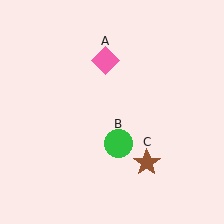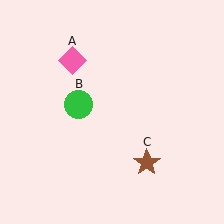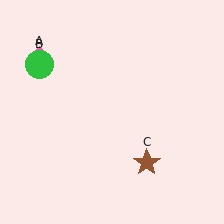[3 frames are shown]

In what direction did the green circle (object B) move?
The green circle (object B) moved up and to the left.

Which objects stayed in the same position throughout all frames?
Brown star (object C) remained stationary.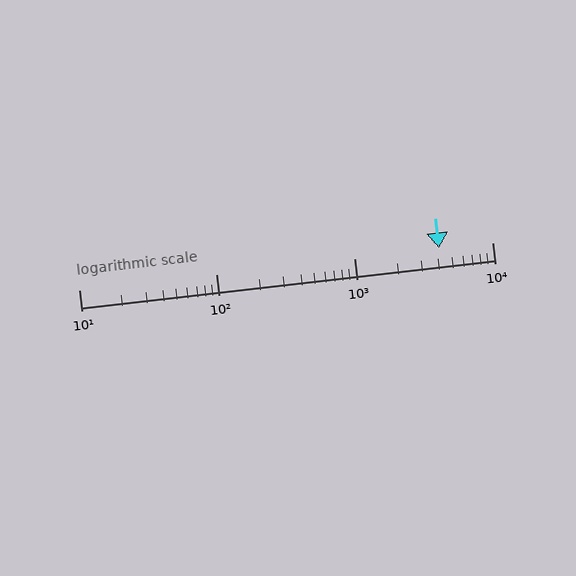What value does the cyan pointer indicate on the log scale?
The pointer indicates approximately 4100.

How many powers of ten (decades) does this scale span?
The scale spans 3 decades, from 10 to 10000.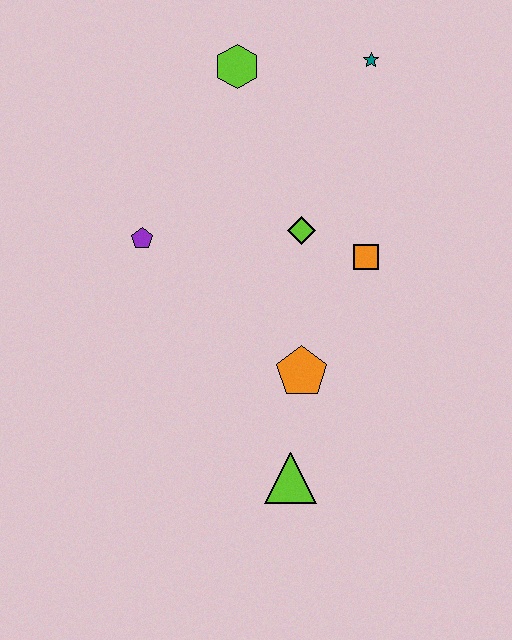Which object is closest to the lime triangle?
The orange pentagon is closest to the lime triangle.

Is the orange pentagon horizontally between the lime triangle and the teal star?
Yes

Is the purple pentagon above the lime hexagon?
No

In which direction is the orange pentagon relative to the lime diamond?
The orange pentagon is below the lime diamond.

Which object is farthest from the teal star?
The lime triangle is farthest from the teal star.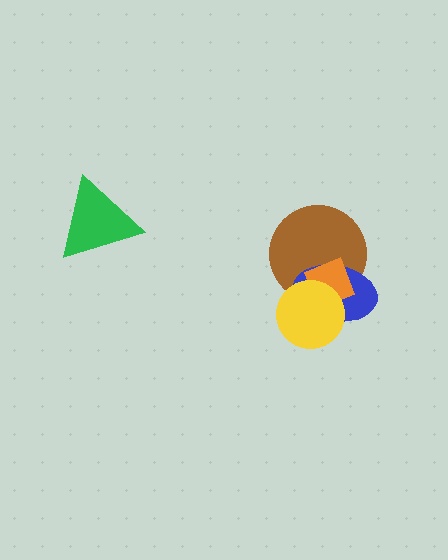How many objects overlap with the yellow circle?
3 objects overlap with the yellow circle.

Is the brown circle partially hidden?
Yes, it is partially covered by another shape.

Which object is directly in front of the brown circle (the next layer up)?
The blue ellipse is directly in front of the brown circle.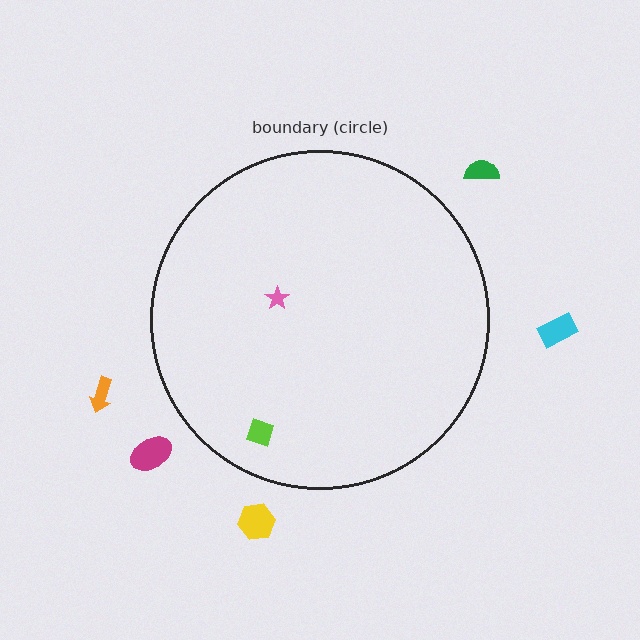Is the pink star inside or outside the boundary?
Inside.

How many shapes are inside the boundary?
2 inside, 5 outside.